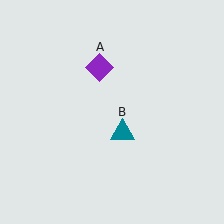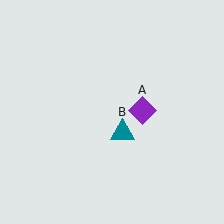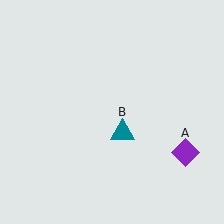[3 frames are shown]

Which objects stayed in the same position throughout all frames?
Teal triangle (object B) remained stationary.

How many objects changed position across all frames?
1 object changed position: purple diamond (object A).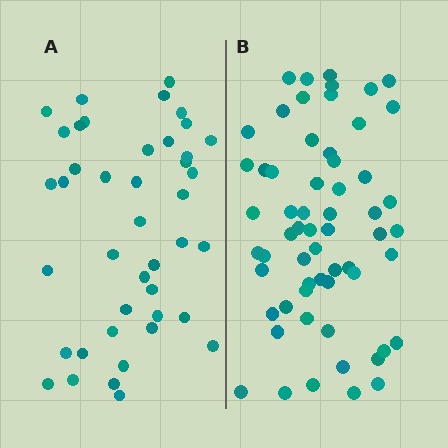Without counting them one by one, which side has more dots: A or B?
Region B (the right region) has more dots.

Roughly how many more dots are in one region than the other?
Region B has approximately 20 more dots than region A.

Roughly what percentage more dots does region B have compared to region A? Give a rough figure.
About 45% more.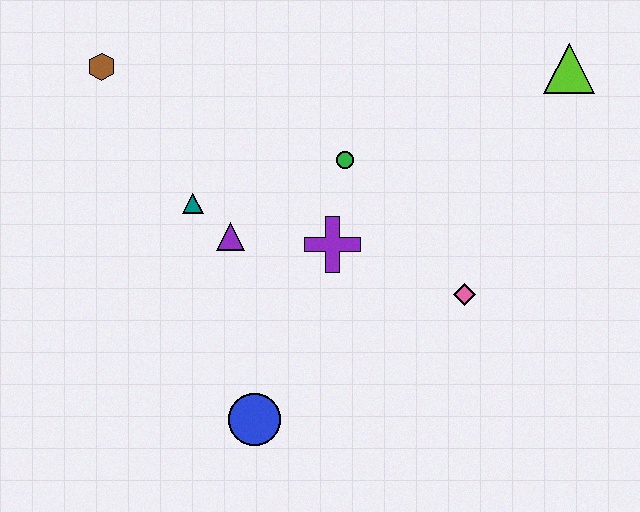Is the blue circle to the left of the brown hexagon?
No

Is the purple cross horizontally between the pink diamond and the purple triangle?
Yes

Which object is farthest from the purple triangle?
The lime triangle is farthest from the purple triangle.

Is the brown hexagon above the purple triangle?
Yes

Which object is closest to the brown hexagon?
The teal triangle is closest to the brown hexagon.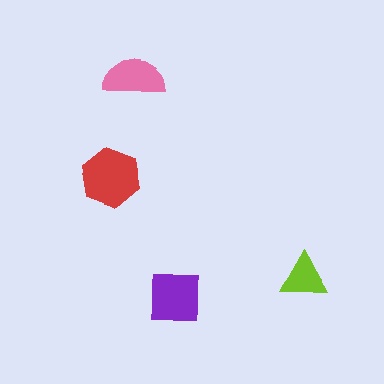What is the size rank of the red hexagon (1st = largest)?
1st.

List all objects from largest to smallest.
The red hexagon, the purple square, the pink semicircle, the lime triangle.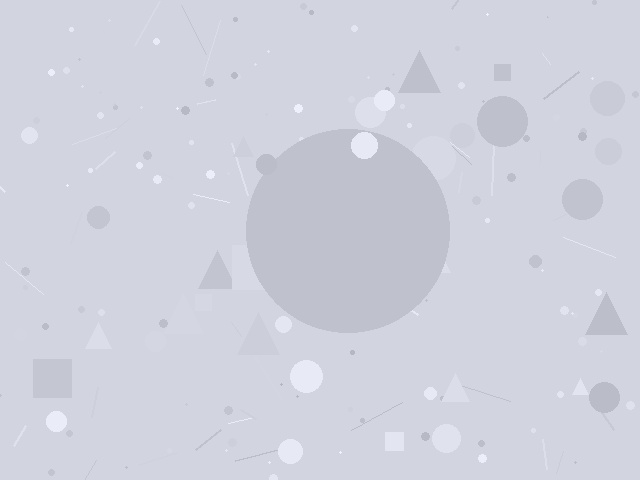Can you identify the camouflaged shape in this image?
The camouflaged shape is a circle.